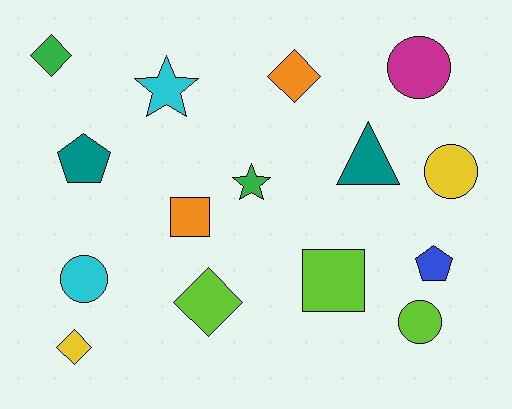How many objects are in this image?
There are 15 objects.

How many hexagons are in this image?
There are no hexagons.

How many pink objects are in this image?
There are no pink objects.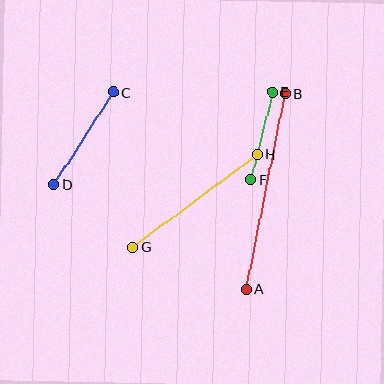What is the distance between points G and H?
The distance is approximately 155 pixels.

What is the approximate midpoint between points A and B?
The midpoint is at approximately (266, 192) pixels.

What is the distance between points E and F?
The distance is approximately 91 pixels.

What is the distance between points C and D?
The distance is approximately 110 pixels.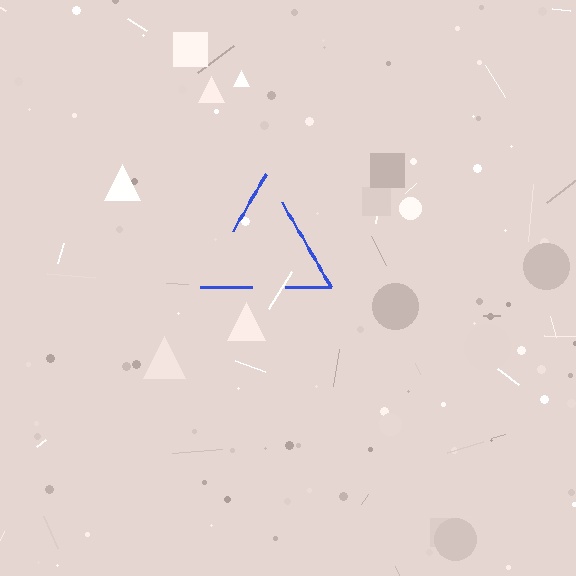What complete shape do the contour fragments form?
The contour fragments form a triangle.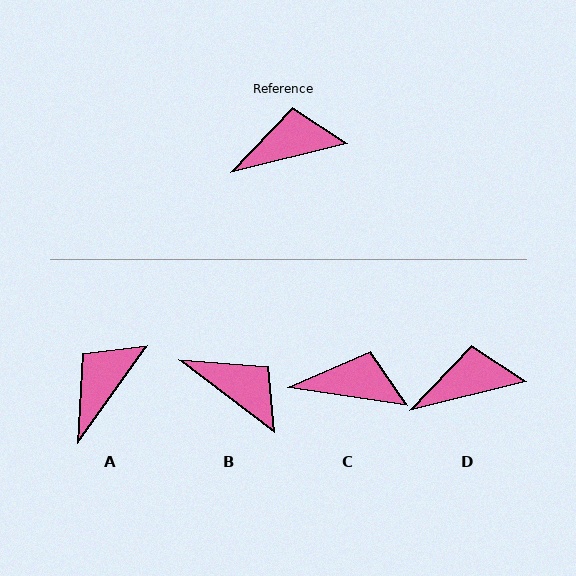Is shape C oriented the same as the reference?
No, it is off by about 23 degrees.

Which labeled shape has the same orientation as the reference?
D.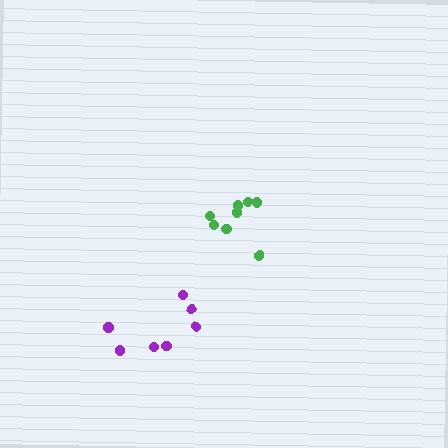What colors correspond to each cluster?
The clusters are colored: purple, green.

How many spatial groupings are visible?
There are 2 spatial groupings.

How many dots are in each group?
Group 1: 7 dots, Group 2: 8 dots (15 total).